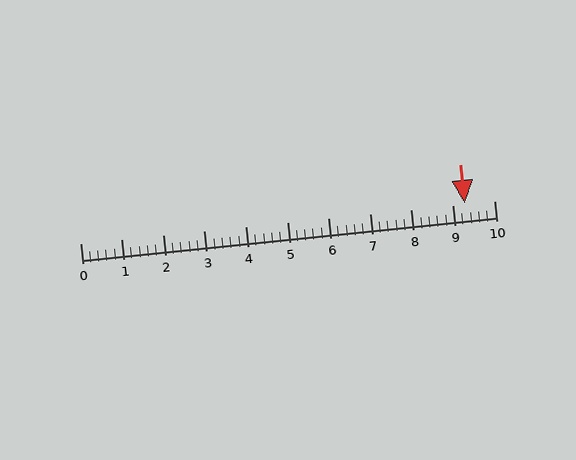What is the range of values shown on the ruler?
The ruler shows values from 0 to 10.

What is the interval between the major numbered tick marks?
The major tick marks are spaced 1 units apart.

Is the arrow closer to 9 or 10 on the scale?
The arrow is closer to 9.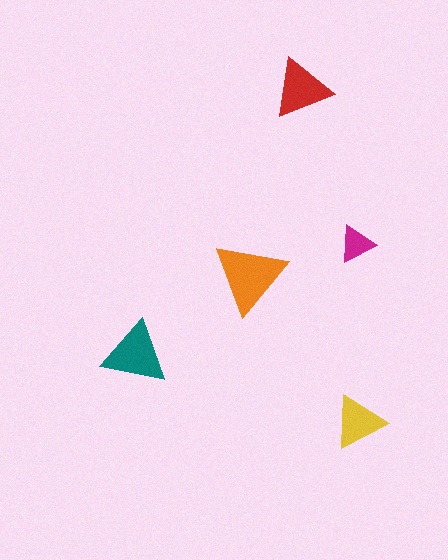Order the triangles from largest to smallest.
the orange one, the teal one, the red one, the yellow one, the magenta one.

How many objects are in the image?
There are 5 objects in the image.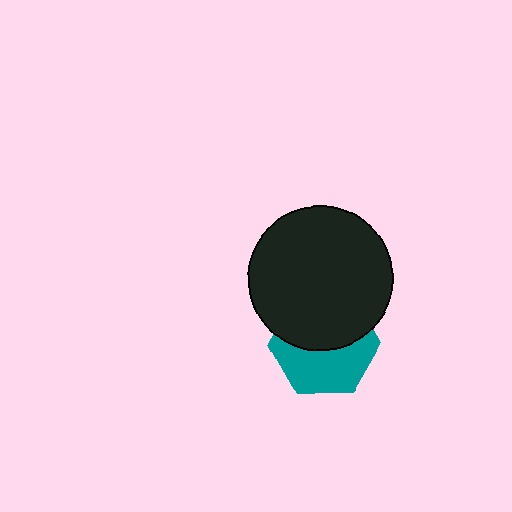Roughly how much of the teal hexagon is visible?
About half of it is visible (roughly 49%).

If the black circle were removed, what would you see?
You would see the complete teal hexagon.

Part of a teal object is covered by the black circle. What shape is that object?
It is a hexagon.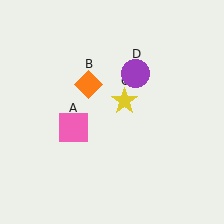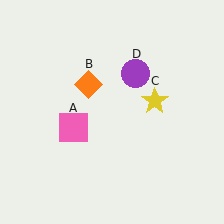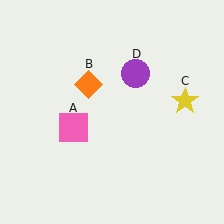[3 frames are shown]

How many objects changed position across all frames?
1 object changed position: yellow star (object C).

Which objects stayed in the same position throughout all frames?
Pink square (object A) and orange diamond (object B) and purple circle (object D) remained stationary.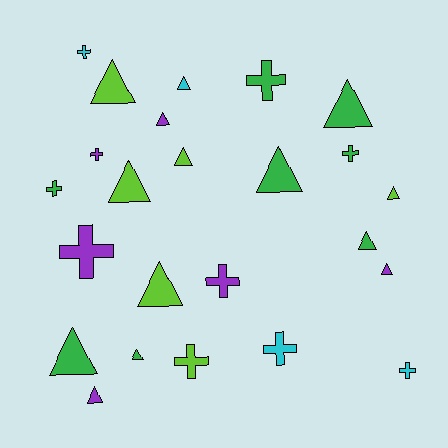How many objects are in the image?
There are 24 objects.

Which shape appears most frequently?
Triangle, with 14 objects.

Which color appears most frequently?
Green, with 8 objects.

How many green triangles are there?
There are 5 green triangles.